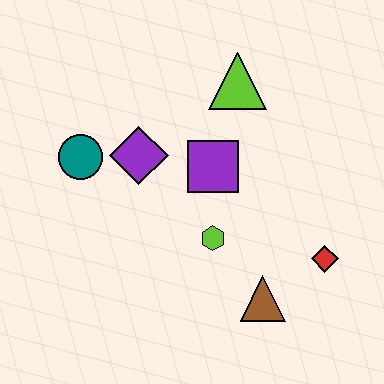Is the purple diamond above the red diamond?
Yes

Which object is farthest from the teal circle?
The red diamond is farthest from the teal circle.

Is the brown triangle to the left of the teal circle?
No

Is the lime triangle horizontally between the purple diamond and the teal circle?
No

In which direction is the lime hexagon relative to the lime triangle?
The lime hexagon is below the lime triangle.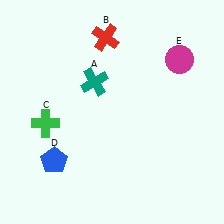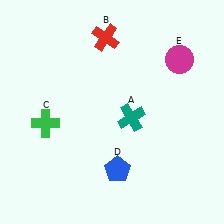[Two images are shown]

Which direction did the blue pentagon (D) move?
The blue pentagon (D) moved right.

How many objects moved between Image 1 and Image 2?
2 objects moved between the two images.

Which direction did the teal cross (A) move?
The teal cross (A) moved right.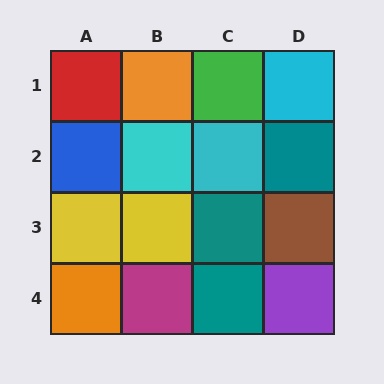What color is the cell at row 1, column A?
Red.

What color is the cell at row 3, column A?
Yellow.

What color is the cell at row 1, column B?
Orange.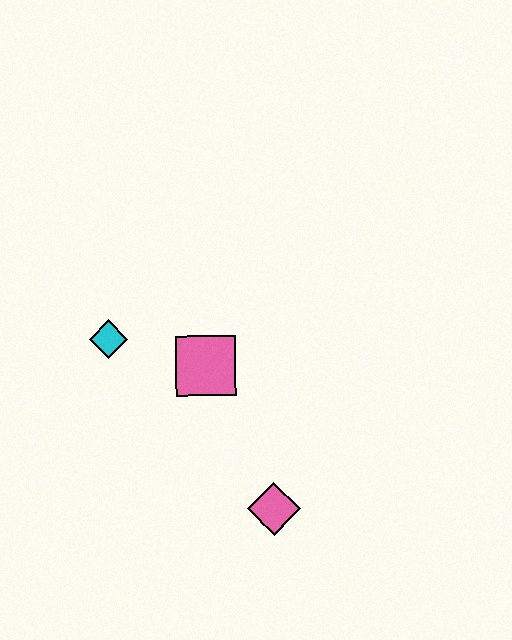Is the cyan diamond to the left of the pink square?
Yes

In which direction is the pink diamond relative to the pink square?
The pink diamond is below the pink square.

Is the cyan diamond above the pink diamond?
Yes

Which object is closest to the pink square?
The cyan diamond is closest to the pink square.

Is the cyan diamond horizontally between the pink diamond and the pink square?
No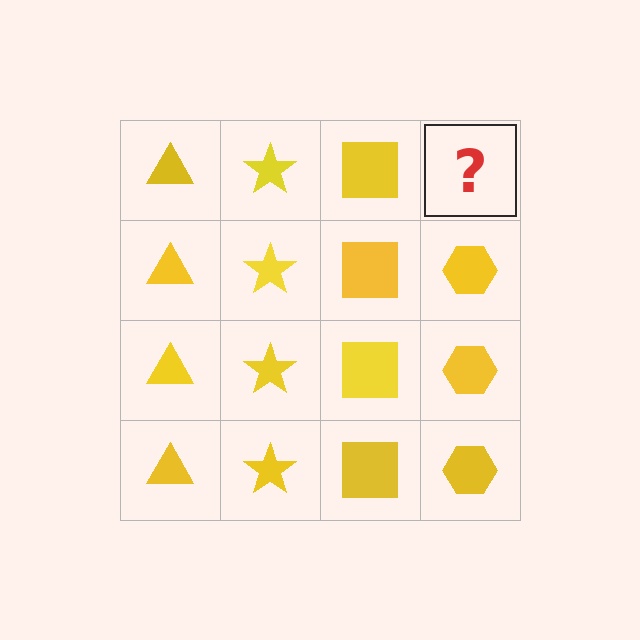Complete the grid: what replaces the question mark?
The question mark should be replaced with a yellow hexagon.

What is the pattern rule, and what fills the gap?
The rule is that each column has a consistent shape. The gap should be filled with a yellow hexagon.